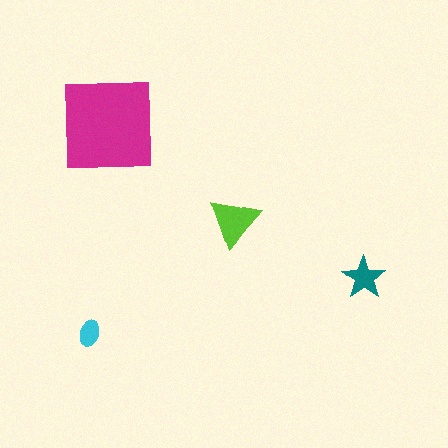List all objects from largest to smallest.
The magenta square, the lime triangle, the teal star, the cyan ellipse.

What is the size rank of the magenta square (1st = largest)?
1st.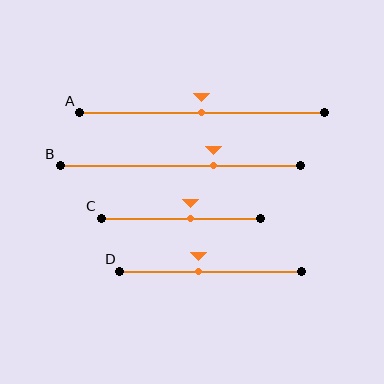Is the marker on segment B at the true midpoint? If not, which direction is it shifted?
No, the marker on segment B is shifted to the right by about 14% of the segment length.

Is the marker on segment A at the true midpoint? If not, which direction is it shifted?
Yes, the marker on segment A is at the true midpoint.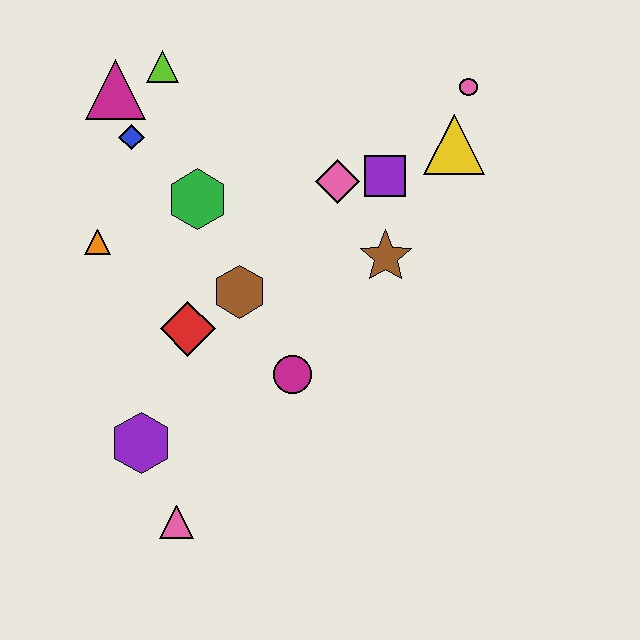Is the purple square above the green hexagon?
Yes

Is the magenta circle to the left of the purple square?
Yes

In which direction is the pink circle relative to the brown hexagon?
The pink circle is to the right of the brown hexagon.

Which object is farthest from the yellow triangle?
The pink triangle is farthest from the yellow triangle.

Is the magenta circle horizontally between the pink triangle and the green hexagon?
No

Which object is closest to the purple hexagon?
The pink triangle is closest to the purple hexagon.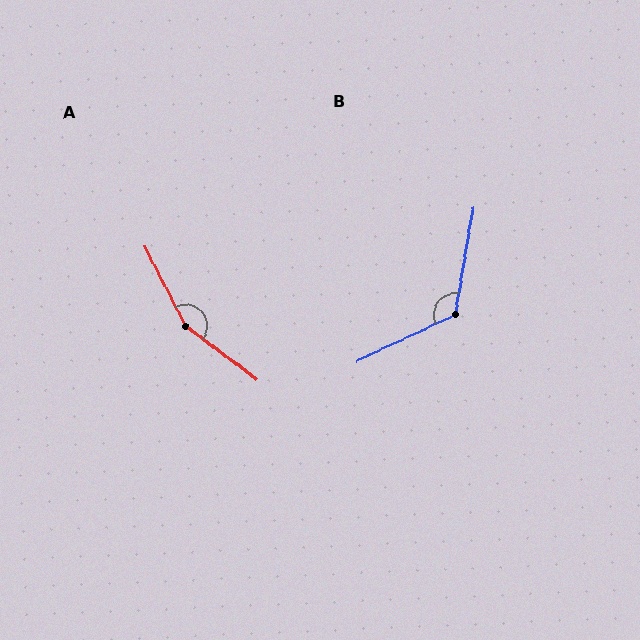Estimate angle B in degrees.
Approximately 125 degrees.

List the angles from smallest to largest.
B (125°), A (154°).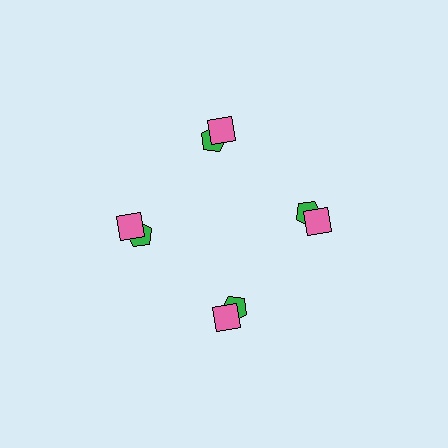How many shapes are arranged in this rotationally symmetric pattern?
There are 8 shapes, arranged in 4 groups of 2.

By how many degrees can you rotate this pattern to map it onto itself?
The pattern maps onto itself every 90 degrees of rotation.